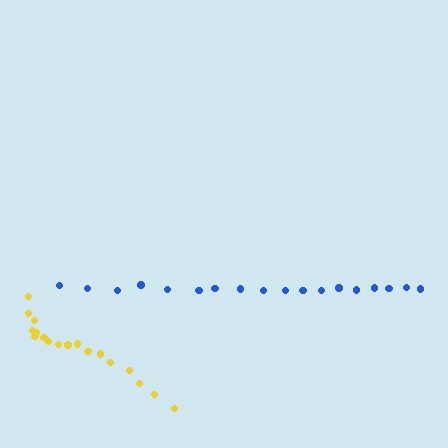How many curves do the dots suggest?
There are 2 distinct paths.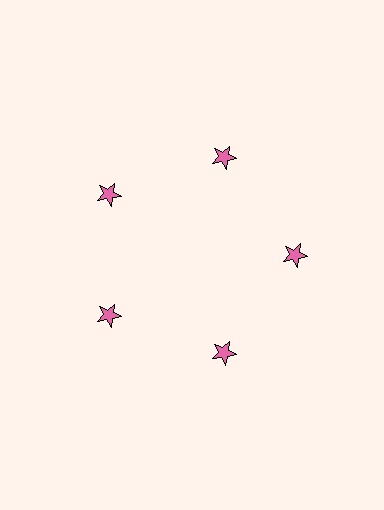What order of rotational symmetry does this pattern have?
This pattern has 5-fold rotational symmetry.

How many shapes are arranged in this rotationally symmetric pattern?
There are 5 shapes, arranged in 5 groups of 1.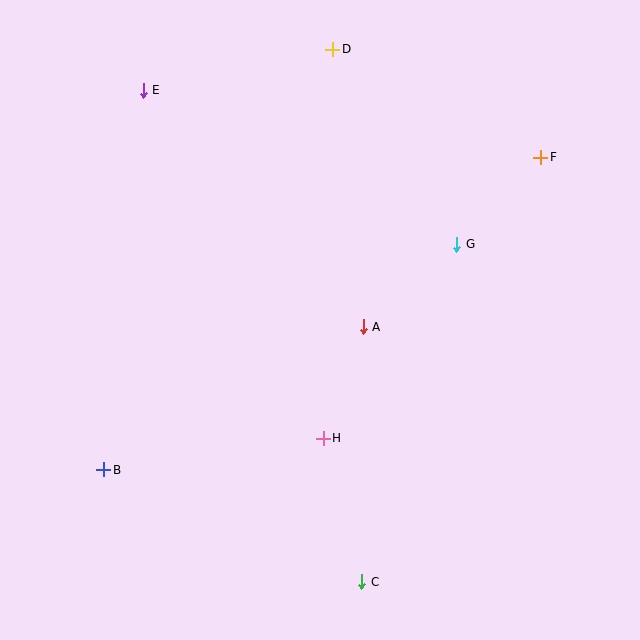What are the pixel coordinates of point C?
Point C is at (362, 582).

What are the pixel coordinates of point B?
Point B is at (104, 470).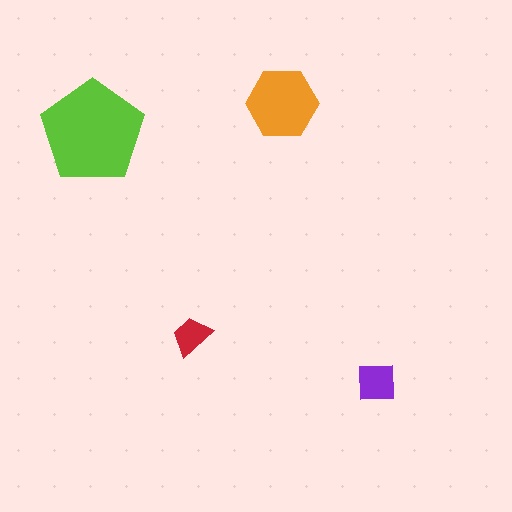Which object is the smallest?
The red trapezoid.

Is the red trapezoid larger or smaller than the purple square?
Smaller.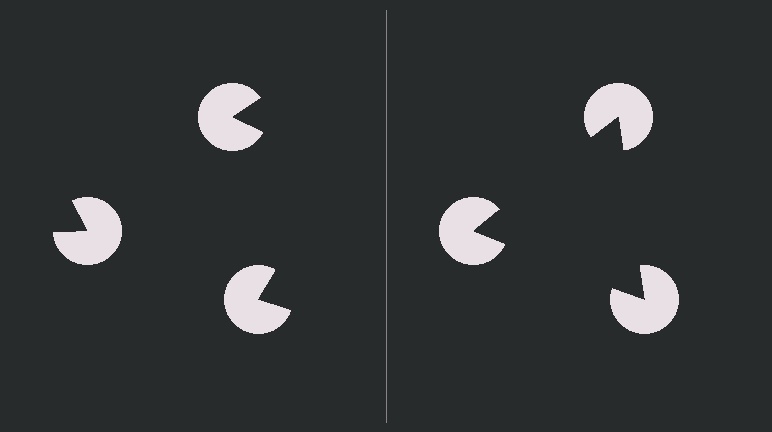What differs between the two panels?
The pac-man discs are positioned identically on both sides; only the wedge orientations differ. On the right they align to a triangle; on the left they are misaligned.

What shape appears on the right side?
An illusory triangle.